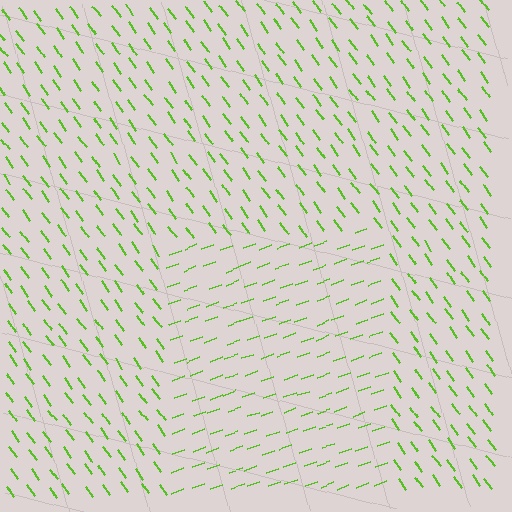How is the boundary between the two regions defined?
The boundary is defined purely by a change in line orientation (approximately 74 degrees difference). All lines are the same color and thickness.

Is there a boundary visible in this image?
Yes, there is a texture boundary formed by a change in line orientation.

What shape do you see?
I see a rectangle.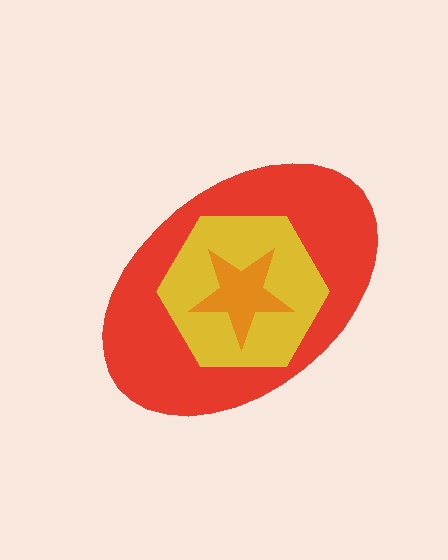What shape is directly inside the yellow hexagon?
The orange star.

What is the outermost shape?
The red ellipse.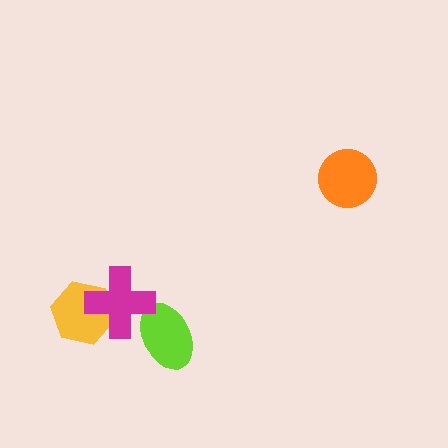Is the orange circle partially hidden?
No, no other shape covers it.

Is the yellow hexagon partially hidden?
Yes, it is partially covered by another shape.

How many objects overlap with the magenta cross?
2 objects overlap with the magenta cross.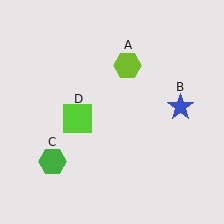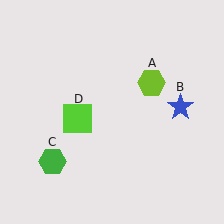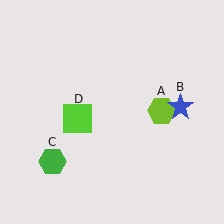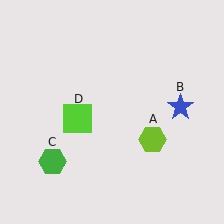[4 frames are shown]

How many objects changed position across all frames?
1 object changed position: lime hexagon (object A).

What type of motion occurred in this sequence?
The lime hexagon (object A) rotated clockwise around the center of the scene.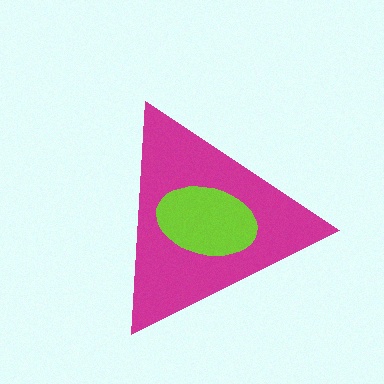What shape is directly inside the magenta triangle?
The lime ellipse.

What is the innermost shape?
The lime ellipse.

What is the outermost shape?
The magenta triangle.